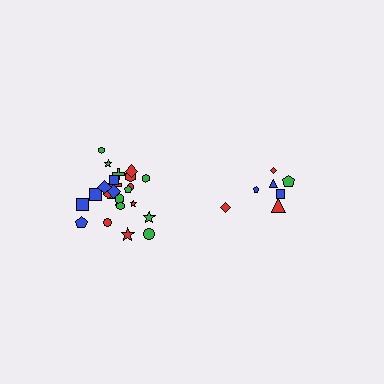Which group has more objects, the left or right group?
The left group.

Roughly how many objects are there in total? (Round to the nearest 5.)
Roughly 30 objects in total.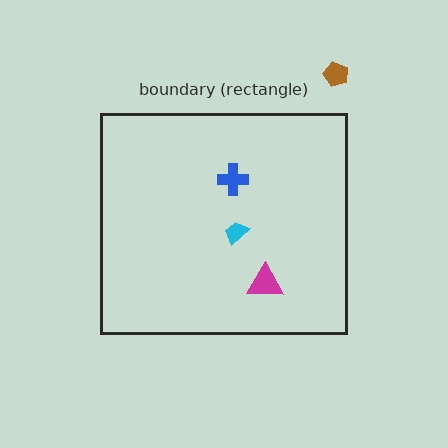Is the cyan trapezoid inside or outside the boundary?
Inside.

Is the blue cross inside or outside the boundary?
Inside.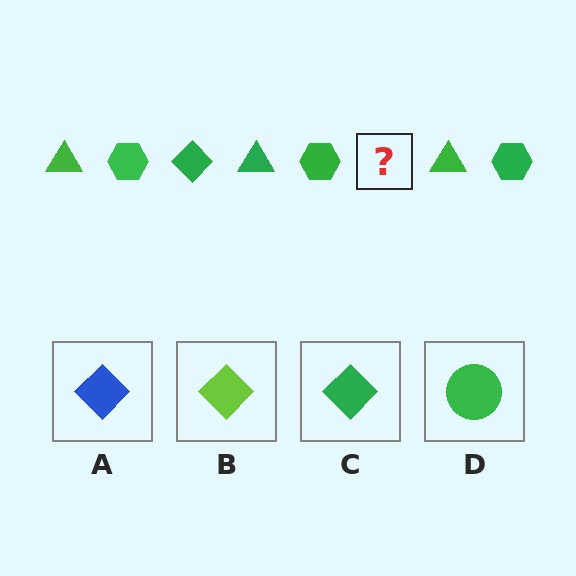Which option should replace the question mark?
Option C.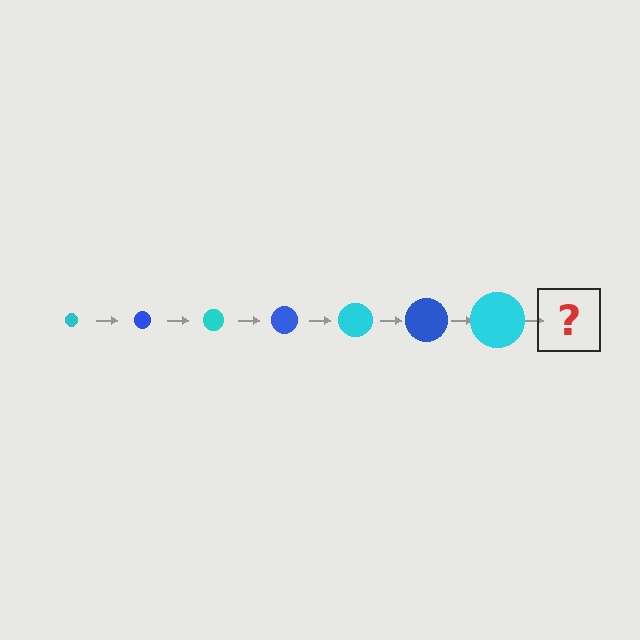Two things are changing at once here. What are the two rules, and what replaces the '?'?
The two rules are that the circle grows larger each step and the color cycles through cyan and blue. The '?' should be a blue circle, larger than the previous one.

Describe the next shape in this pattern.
It should be a blue circle, larger than the previous one.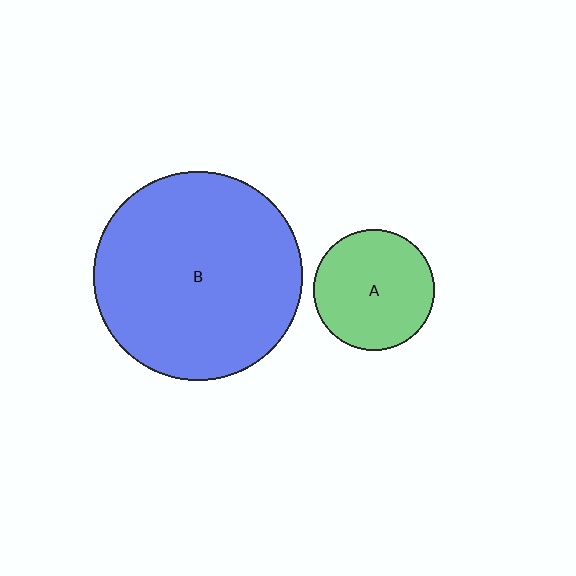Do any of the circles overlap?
No, none of the circles overlap.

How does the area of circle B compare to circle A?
Approximately 3.0 times.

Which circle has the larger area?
Circle B (blue).